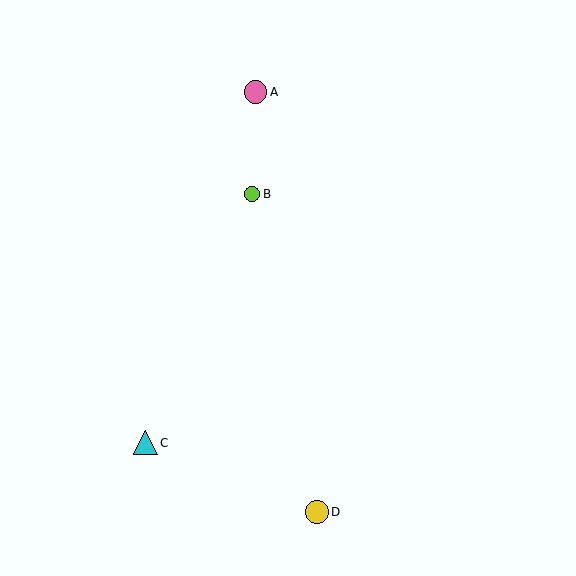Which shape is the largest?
The cyan triangle (labeled C) is the largest.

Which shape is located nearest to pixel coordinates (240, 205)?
The lime circle (labeled B) at (252, 194) is nearest to that location.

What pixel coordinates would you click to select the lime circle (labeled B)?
Click at (252, 194) to select the lime circle B.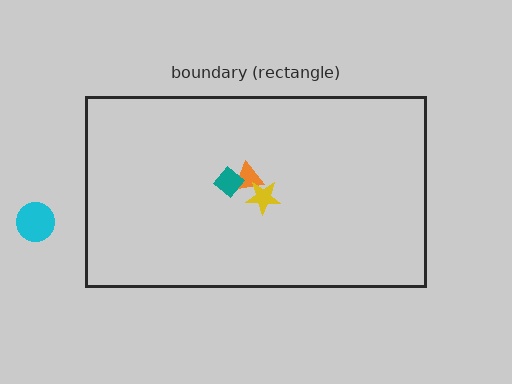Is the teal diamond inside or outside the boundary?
Inside.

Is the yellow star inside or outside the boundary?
Inside.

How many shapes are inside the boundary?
3 inside, 1 outside.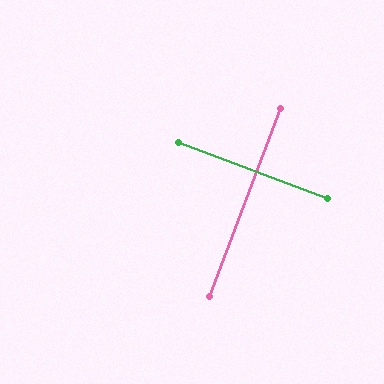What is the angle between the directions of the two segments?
Approximately 90 degrees.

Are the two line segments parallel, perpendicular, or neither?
Perpendicular — they meet at approximately 90°.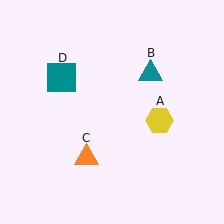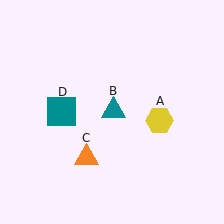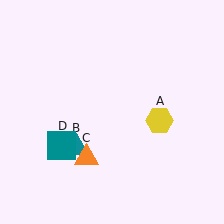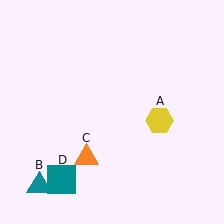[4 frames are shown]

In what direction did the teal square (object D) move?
The teal square (object D) moved down.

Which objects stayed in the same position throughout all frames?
Yellow hexagon (object A) and orange triangle (object C) remained stationary.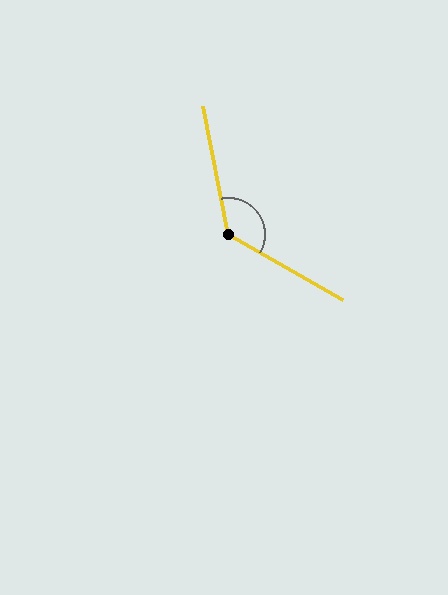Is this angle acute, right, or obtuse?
It is obtuse.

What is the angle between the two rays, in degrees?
Approximately 131 degrees.